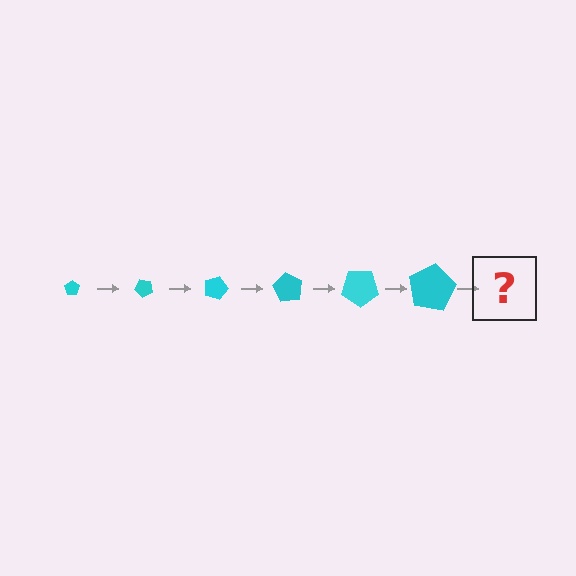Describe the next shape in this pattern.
It should be a pentagon, larger than the previous one and rotated 270 degrees from the start.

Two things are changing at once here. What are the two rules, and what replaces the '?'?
The two rules are that the pentagon grows larger each step and it rotates 45 degrees each step. The '?' should be a pentagon, larger than the previous one and rotated 270 degrees from the start.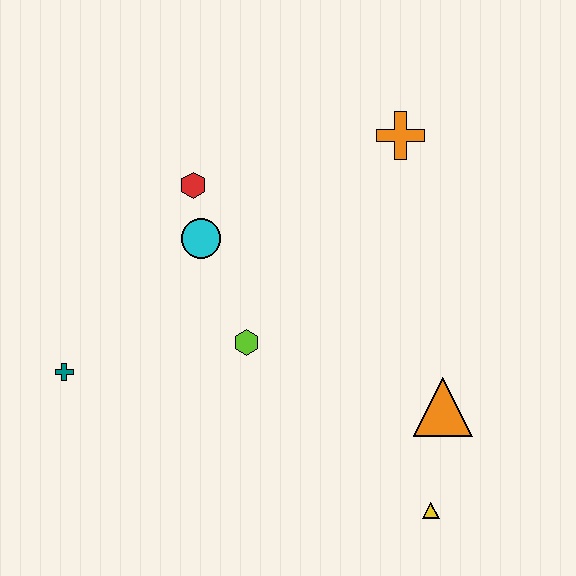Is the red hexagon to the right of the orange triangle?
No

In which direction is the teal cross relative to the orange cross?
The teal cross is to the left of the orange cross.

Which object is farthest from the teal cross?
The orange cross is farthest from the teal cross.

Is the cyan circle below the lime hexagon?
No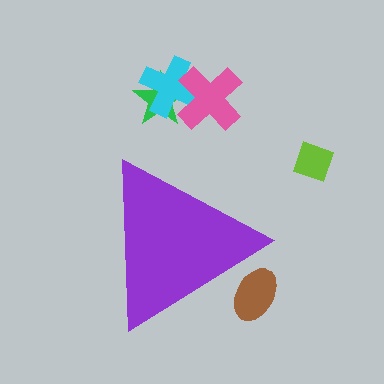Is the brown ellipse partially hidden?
Yes, the brown ellipse is partially hidden behind the purple triangle.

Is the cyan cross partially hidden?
No, the cyan cross is fully visible.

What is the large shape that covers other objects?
A purple triangle.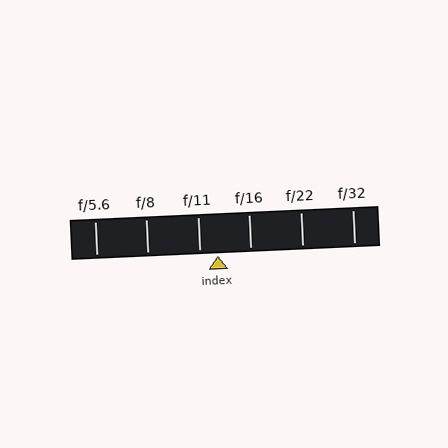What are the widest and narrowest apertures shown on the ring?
The widest aperture shown is f/5.6 and the narrowest is f/32.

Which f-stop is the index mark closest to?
The index mark is closest to f/11.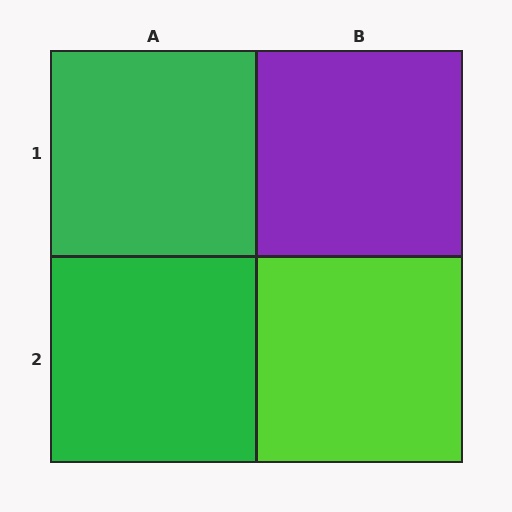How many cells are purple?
1 cell is purple.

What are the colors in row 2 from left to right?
Green, lime.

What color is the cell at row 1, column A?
Green.